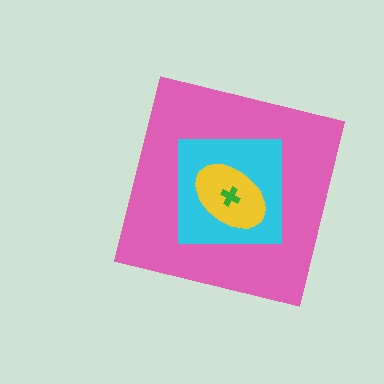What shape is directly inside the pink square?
The cyan square.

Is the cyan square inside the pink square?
Yes.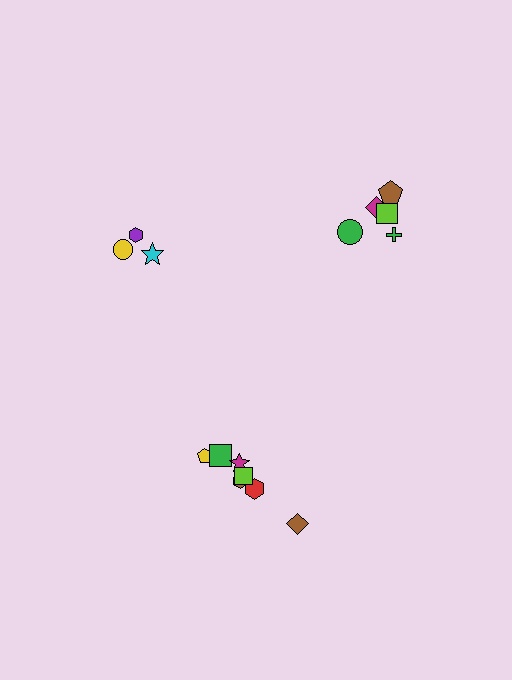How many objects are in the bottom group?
There are 7 objects.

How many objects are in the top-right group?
There are 5 objects.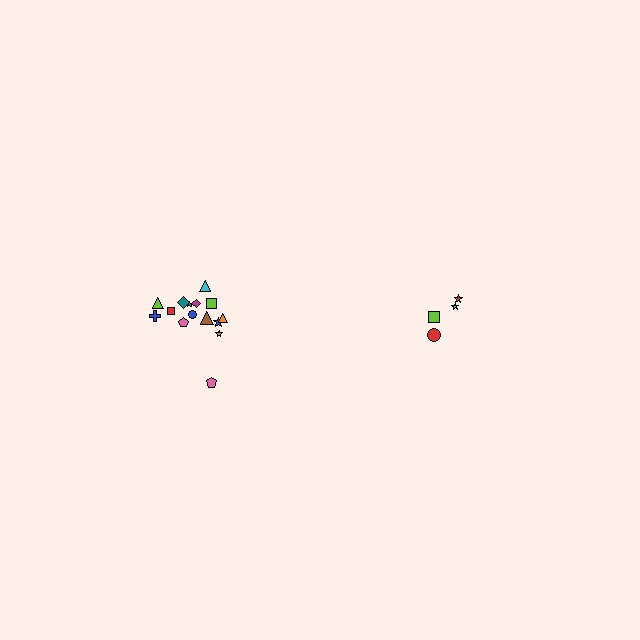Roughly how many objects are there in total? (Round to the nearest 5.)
Roughly 20 objects in total.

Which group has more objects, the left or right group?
The left group.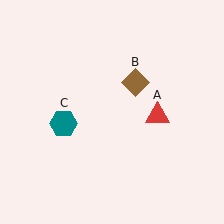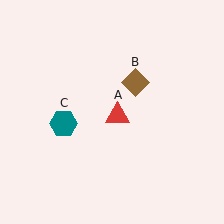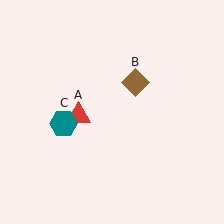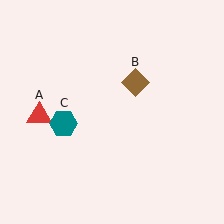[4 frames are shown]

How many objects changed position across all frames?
1 object changed position: red triangle (object A).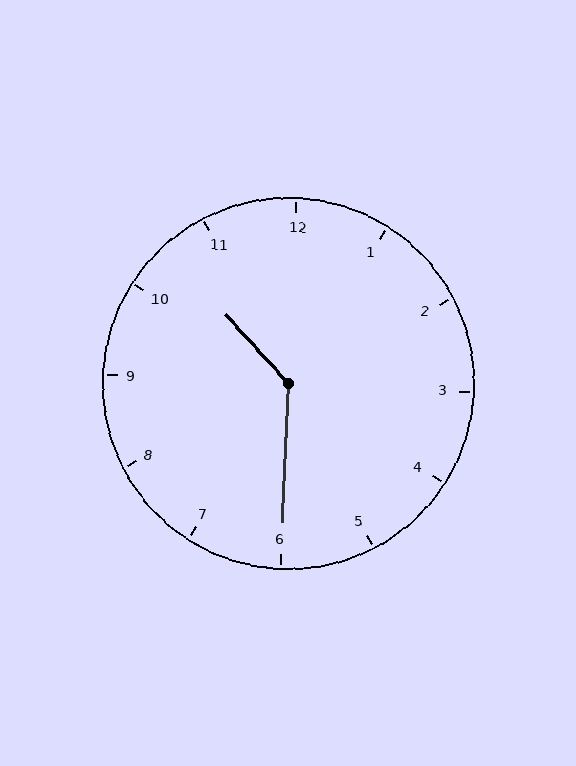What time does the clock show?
10:30.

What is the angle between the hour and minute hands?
Approximately 135 degrees.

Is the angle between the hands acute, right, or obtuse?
It is obtuse.